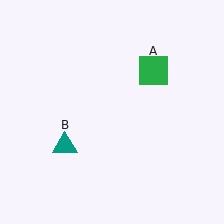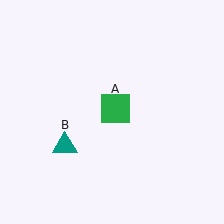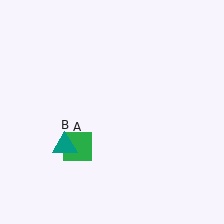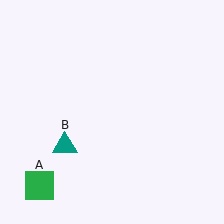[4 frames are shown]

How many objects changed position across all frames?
1 object changed position: green square (object A).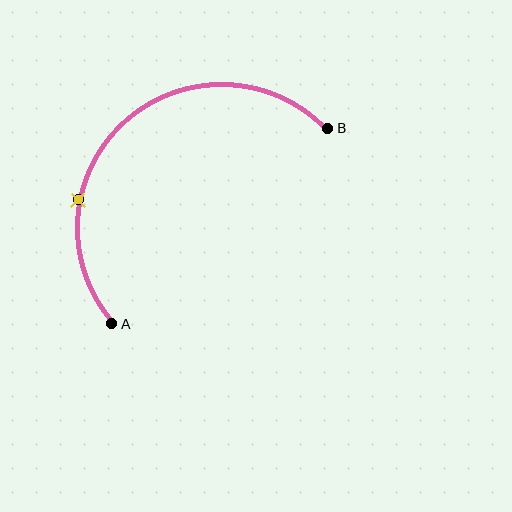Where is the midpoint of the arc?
The arc midpoint is the point on the curve farthest from the straight line joining A and B. It sits above and to the left of that line.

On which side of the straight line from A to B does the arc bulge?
The arc bulges above and to the left of the straight line connecting A and B.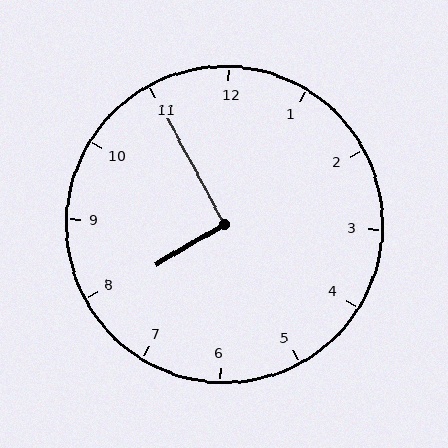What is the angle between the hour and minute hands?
Approximately 92 degrees.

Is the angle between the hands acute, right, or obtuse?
It is right.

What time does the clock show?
7:55.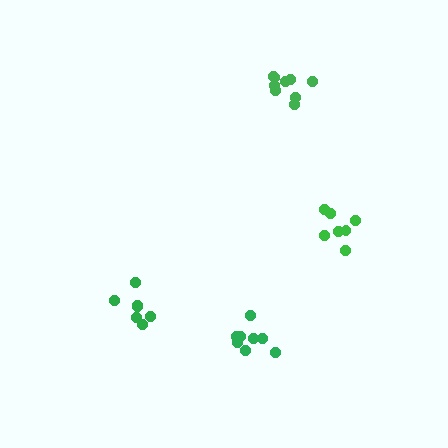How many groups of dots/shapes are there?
There are 4 groups.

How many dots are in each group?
Group 1: 7 dots, Group 2: 7 dots, Group 3: 8 dots, Group 4: 9 dots (31 total).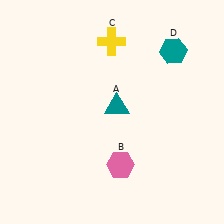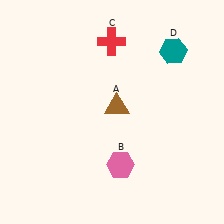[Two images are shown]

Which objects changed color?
A changed from teal to brown. C changed from yellow to red.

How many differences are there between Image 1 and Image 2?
There are 2 differences between the two images.